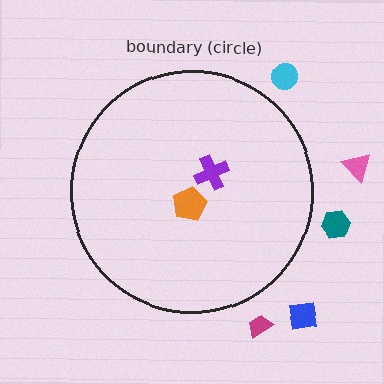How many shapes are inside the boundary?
2 inside, 5 outside.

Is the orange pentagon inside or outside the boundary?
Inside.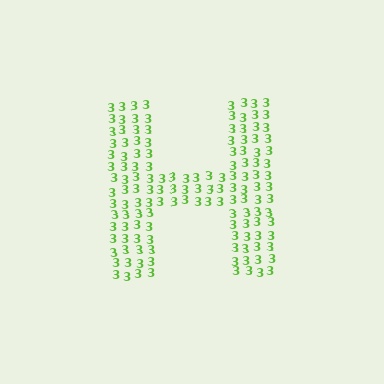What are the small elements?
The small elements are digit 3's.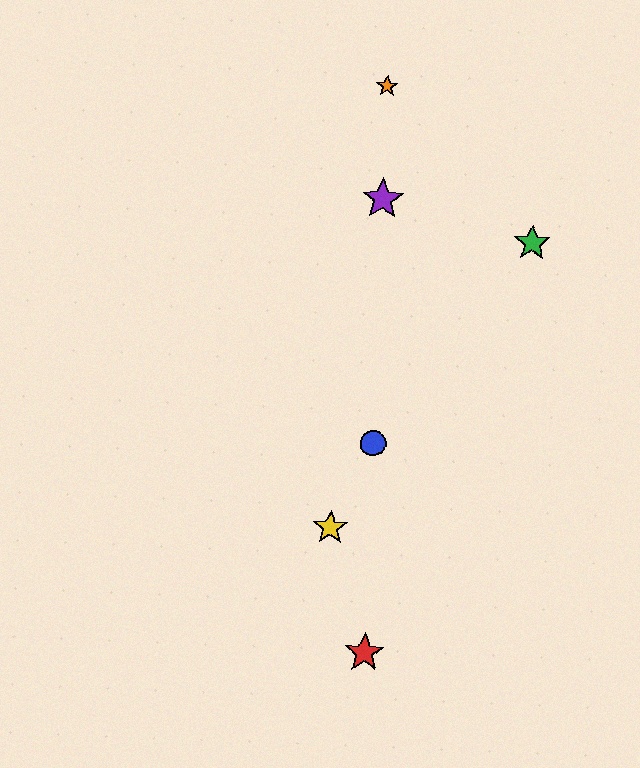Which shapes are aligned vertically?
The red star, the blue circle, the purple star, the orange star are aligned vertically.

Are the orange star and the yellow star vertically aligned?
No, the orange star is at x≈387 and the yellow star is at x≈330.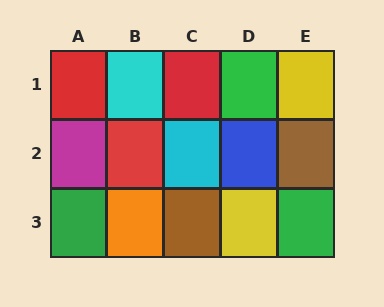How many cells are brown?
2 cells are brown.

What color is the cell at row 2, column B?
Red.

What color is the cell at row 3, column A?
Green.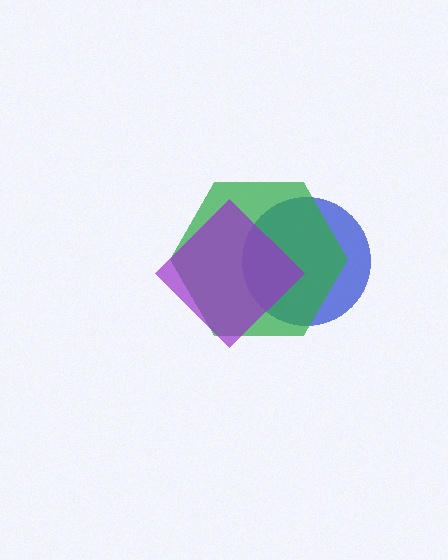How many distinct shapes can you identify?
There are 3 distinct shapes: a blue circle, a green hexagon, a purple diamond.